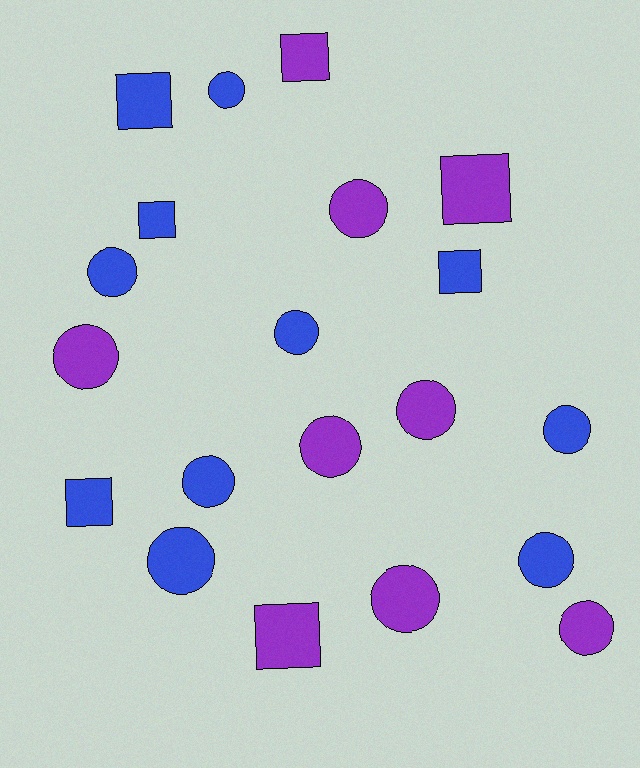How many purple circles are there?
There are 6 purple circles.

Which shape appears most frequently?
Circle, with 13 objects.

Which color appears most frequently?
Blue, with 11 objects.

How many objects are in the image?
There are 20 objects.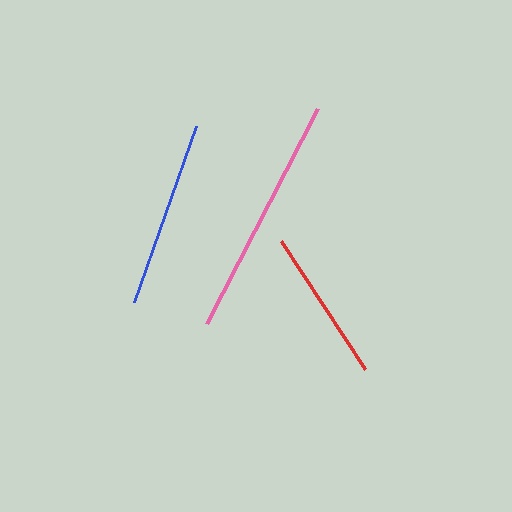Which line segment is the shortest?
The red line is the shortest at approximately 154 pixels.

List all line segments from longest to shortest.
From longest to shortest: pink, blue, red.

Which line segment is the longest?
The pink line is the longest at approximately 241 pixels.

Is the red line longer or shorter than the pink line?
The pink line is longer than the red line.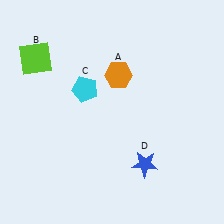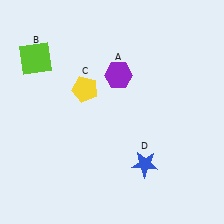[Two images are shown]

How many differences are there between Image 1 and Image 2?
There are 2 differences between the two images.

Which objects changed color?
A changed from orange to purple. C changed from cyan to yellow.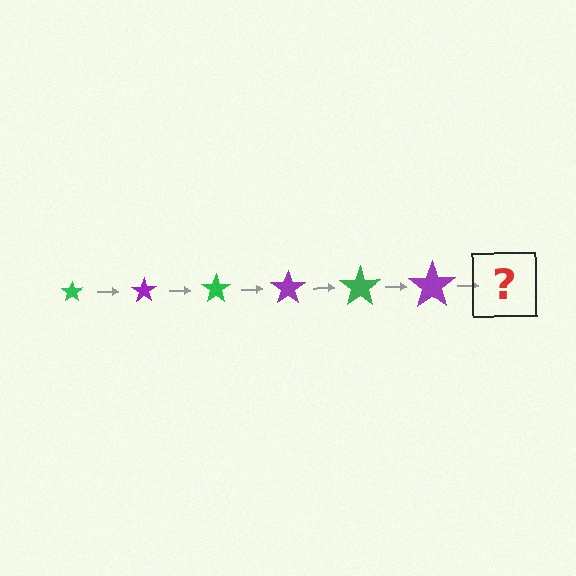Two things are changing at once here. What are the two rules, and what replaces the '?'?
The two rules are that the star grows larger each step and the color cycles through green and purple. The '?' should be a green star, larger than the previous one.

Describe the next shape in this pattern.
It should be a green star, larger than the previous one.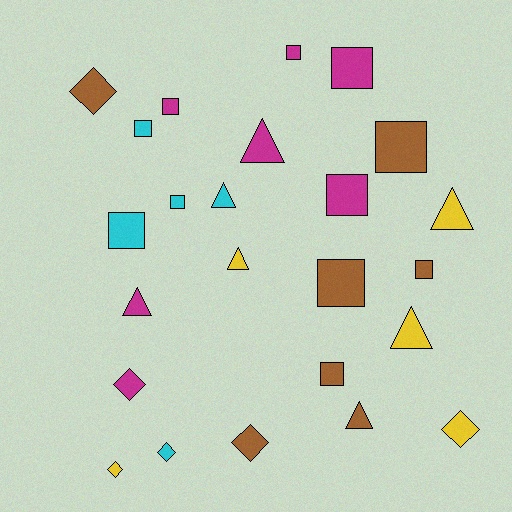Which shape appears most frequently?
Square, with 11 objects.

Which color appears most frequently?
Brown, with 7 objects.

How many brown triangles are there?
There is 1 brown triangle.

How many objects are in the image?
There are 24 objects.